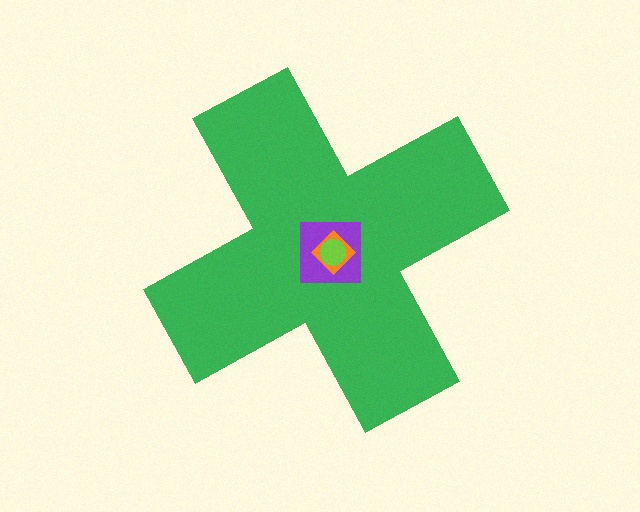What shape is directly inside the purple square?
The orange diamond.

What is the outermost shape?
The green cross.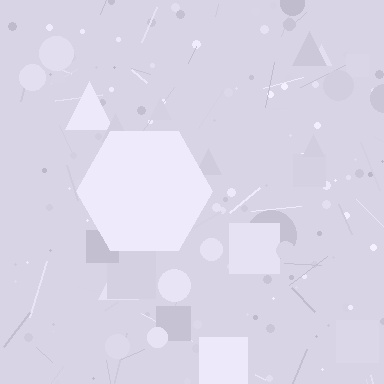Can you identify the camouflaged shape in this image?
The camouflaged shape is a hexagon.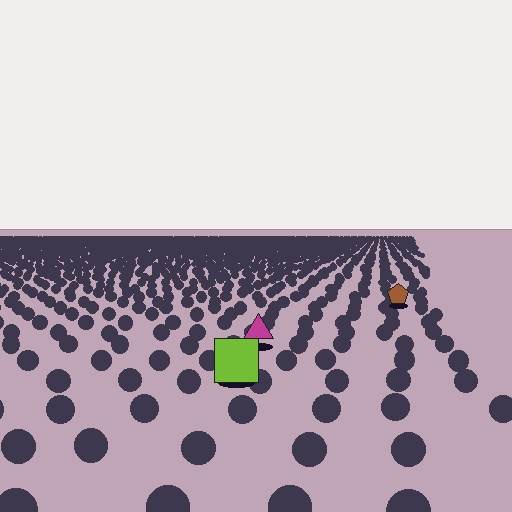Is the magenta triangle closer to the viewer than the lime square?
No. The lime square is closer — you can tell from the texture gradient: the ground texture is coarser near it.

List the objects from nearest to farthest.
From nearest to farthest: the lime square, the magenta triangle, the brown pentagon.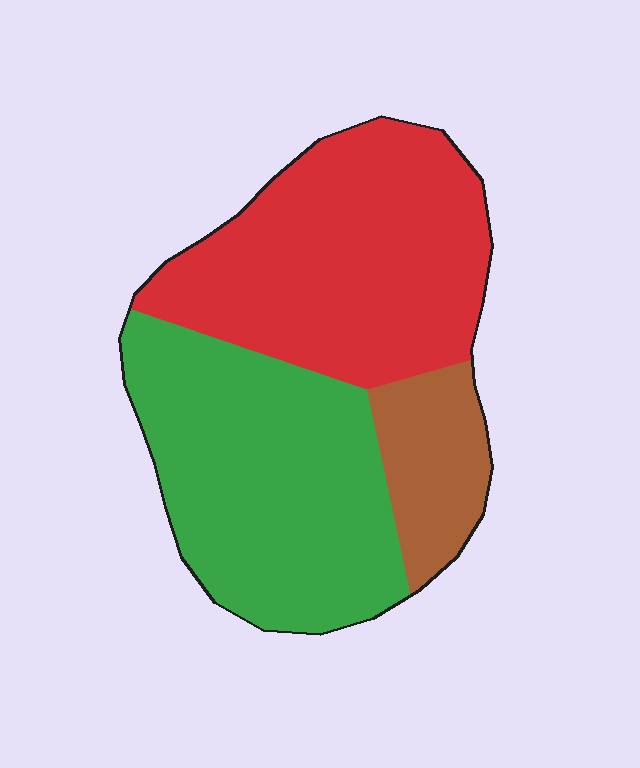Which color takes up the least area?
Brown, at roughly 15%.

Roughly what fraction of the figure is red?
Red takes up about two fifths (2/5) of the figure.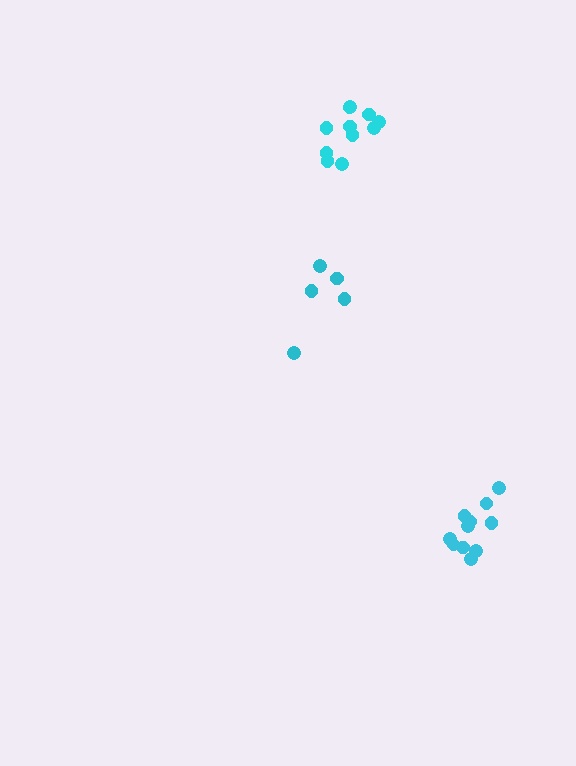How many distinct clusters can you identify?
There are 3 distinct clusters.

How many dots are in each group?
Group 1: 11 dots, Group 2: 5 dots, Group 3: 11 dots (27 total).